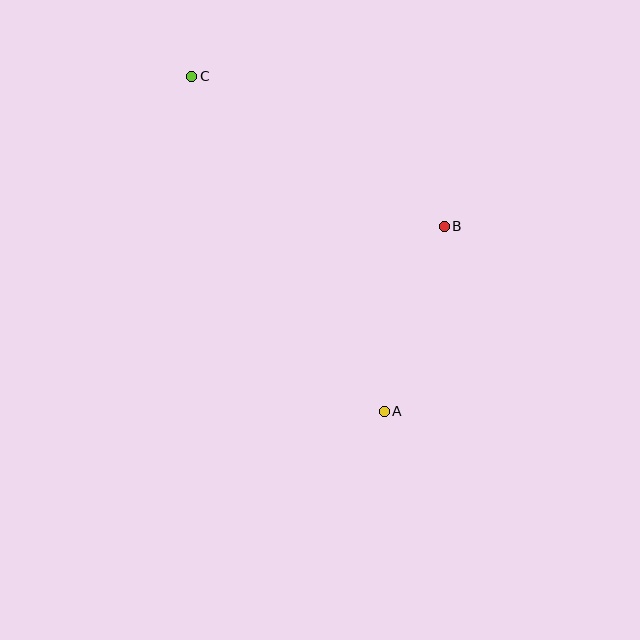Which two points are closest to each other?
Points A and B are closest to each other.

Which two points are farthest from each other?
Points A and C are farthest from each other.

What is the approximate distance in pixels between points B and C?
The distance between B and C is approximately 294 pixels.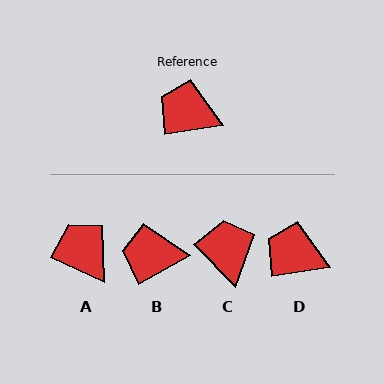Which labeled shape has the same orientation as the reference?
D.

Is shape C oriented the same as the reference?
No, it is off by about 55 degrees.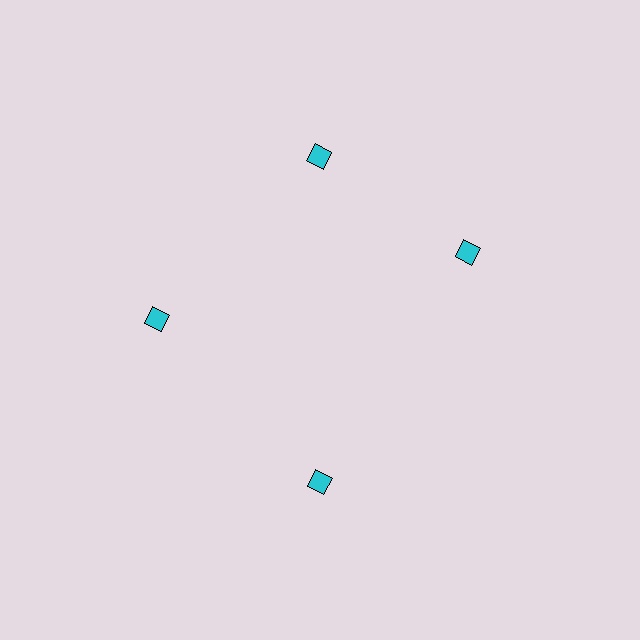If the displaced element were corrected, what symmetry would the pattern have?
It would have 4-fold rotational symmetry — the pattern would map onto itself every 90 degrees.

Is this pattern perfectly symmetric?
No. The 4 cyan diamonds are arranged in a ring, but one element near the 3 o'clock position is rotated out of alignment along the ring, breaking the 4-fold rotational symmetry.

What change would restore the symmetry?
The symmetry would be restored by rotating it back into even spacing with its neighbors so that all 4 diamonds sit at equal angles and equal distance from the center.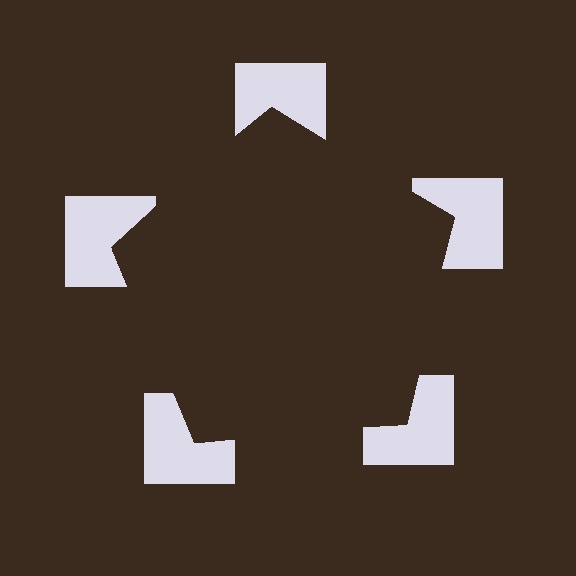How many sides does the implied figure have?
5 sides.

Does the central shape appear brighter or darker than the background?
It typically appears slightly darker than the background, even though no actual brightness change is drawn.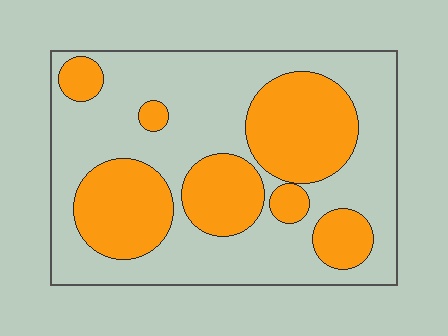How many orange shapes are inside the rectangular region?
7.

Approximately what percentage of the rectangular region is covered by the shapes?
Approximately 35%.